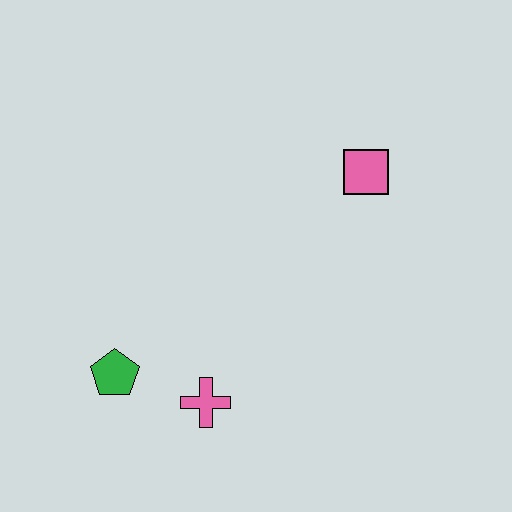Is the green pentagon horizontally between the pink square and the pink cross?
No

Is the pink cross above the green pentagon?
No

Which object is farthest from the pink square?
The green pentagon is farthest from the pink square.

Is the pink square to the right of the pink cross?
Yes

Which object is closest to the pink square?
The pink cross is closest to the pink square.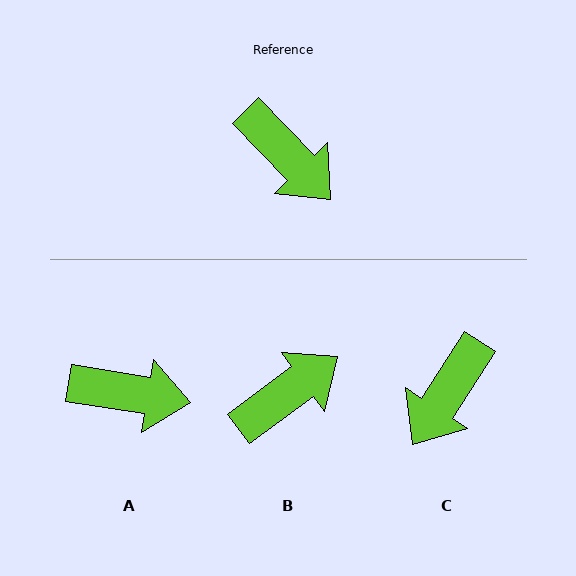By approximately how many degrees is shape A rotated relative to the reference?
Approximately 37 degrees counter-clockwise.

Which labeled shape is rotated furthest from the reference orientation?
B, about 82 degrees away.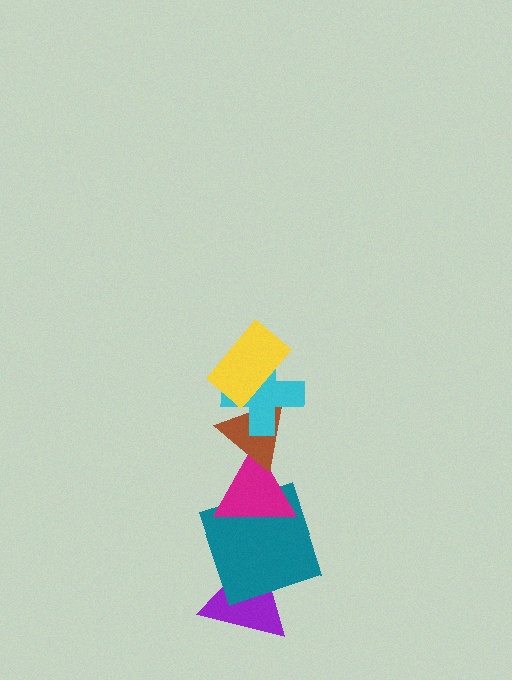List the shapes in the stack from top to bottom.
From top to bottom: the yellow rectangle, the cyan cross, the brown triangle, the magenta triangle, the teal square, the purple triangle.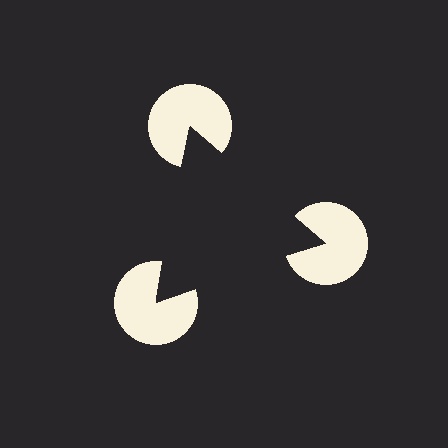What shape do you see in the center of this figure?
An illusory triangle — its edges are inferred from the aligned wedge cuts in the pac-man discs, not physically drawn.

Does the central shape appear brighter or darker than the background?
It typically appears slightly darker than the background, even though no actual brightness change is drawn.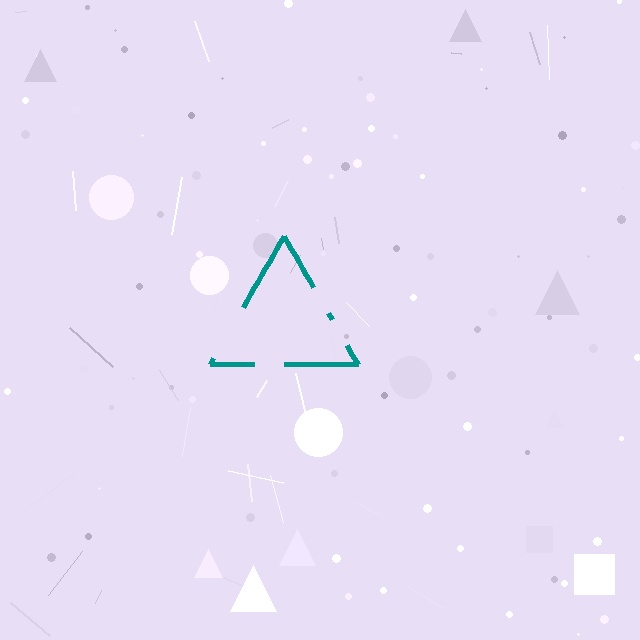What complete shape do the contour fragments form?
The contour fragments form a triangle.